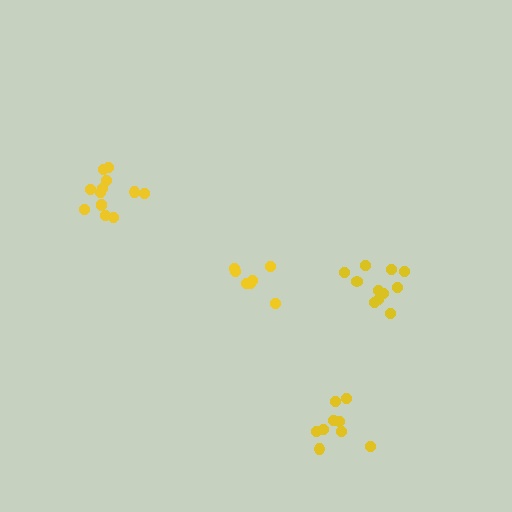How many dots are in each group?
Group 1: 13 dots, Group 2: 7 dots, Group 3: 9 dots, Group 4: 11 dots (40 total).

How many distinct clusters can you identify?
There are 4 distinct clusters.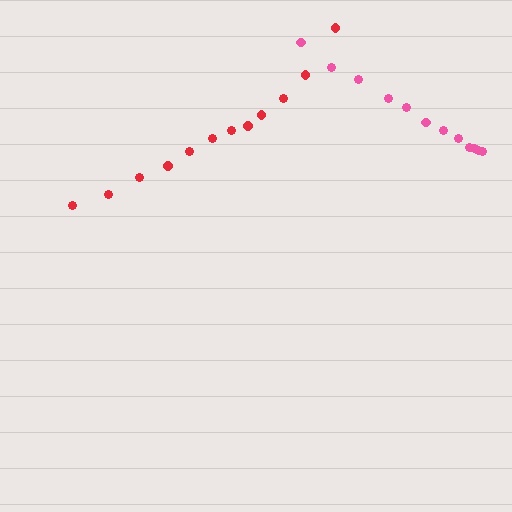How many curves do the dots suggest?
There are 2 distinct paths.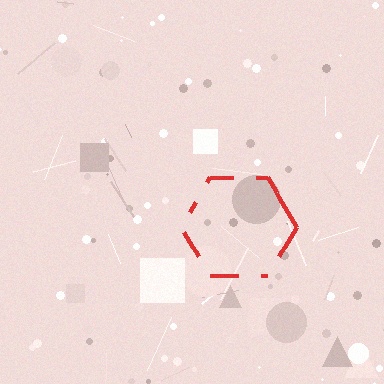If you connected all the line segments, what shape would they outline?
They would outline a hexagon.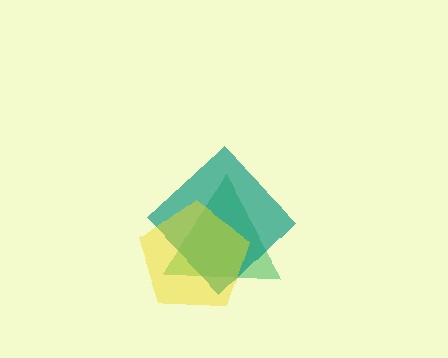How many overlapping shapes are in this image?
There are 3 overlapping shapes in the image.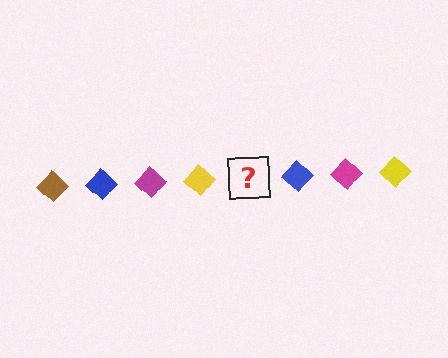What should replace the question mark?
The question mark should be replaced with a brown diamond.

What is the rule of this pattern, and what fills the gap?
The rule is that the pattern cycles through brown, blue, magenta, yellow diamonds. The gap should be filled with a brown diamond.